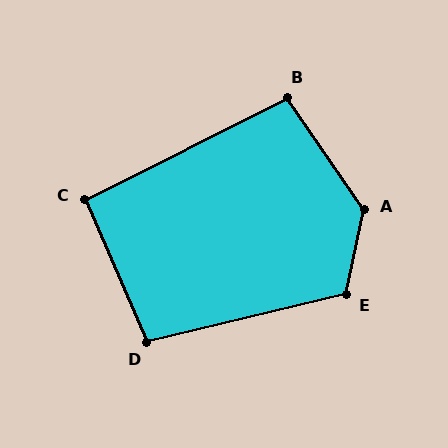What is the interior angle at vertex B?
Approximately 98 degrees (obtuse).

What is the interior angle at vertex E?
Approximately 115 degrees (obtuse).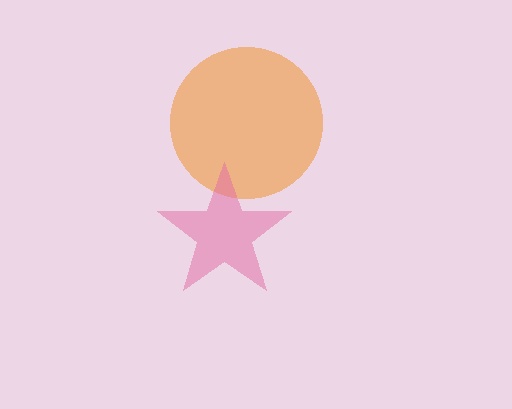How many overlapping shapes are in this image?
There are 2 overlapping shapes in the image.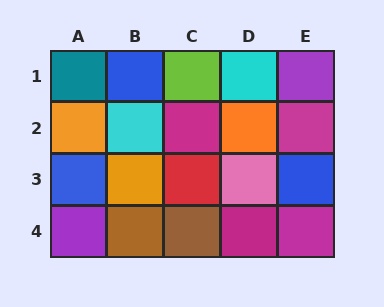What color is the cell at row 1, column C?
Lime.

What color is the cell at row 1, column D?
Cyan.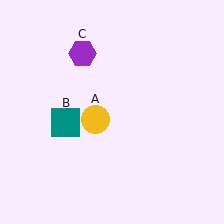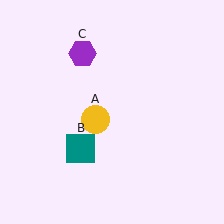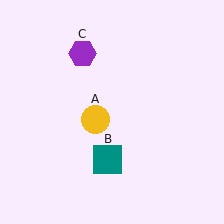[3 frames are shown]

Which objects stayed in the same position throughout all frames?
Yellow circle (object A) and purple hexagon (object C) remained stationary.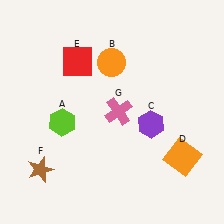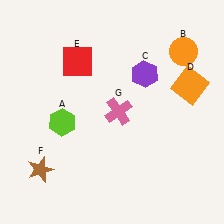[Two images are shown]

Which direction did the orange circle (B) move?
The orange circle (B) moved right.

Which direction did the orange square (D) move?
The orange square (D) moved up.